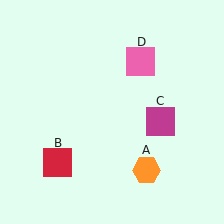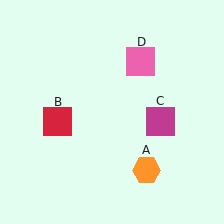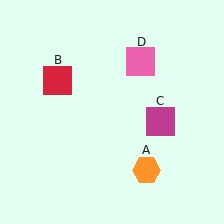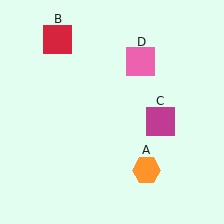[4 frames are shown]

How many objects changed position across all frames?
1 object changed position: red square (object B).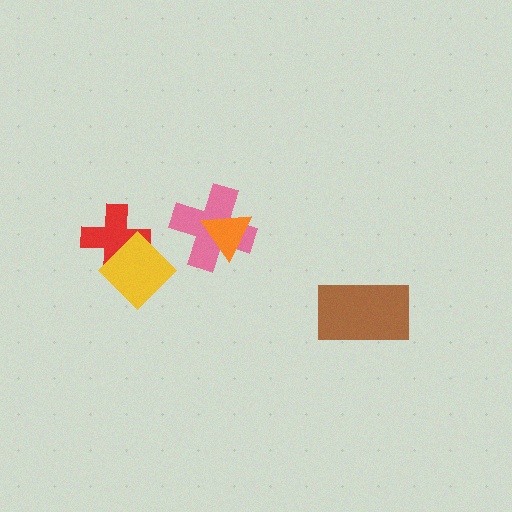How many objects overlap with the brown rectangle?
0 objects overlap with the brown rectangle.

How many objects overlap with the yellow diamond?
1 object overlaps with the yellow diamond.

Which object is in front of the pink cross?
The orange triangle is in front of the pink cross.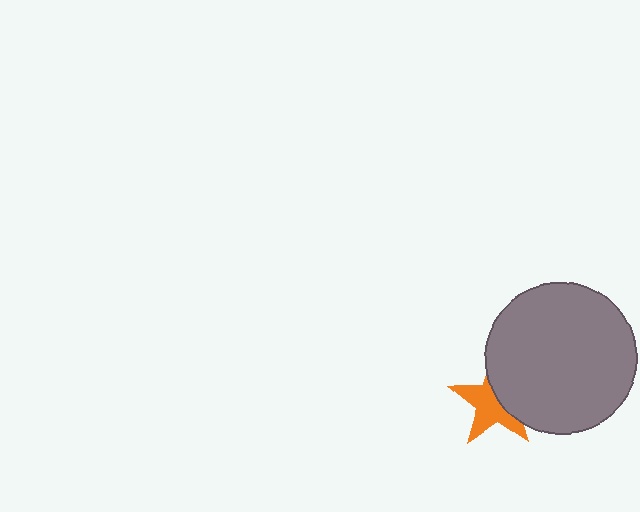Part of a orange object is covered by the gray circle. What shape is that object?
It is a star.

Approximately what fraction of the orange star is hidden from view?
Roughly 44% of the orange star is hidden behind the gray circle.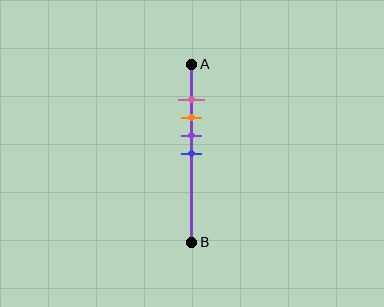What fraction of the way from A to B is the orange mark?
The orange mark is approximately 30% (0.3) of the way from A to B.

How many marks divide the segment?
There are 4 marks dividing the segment.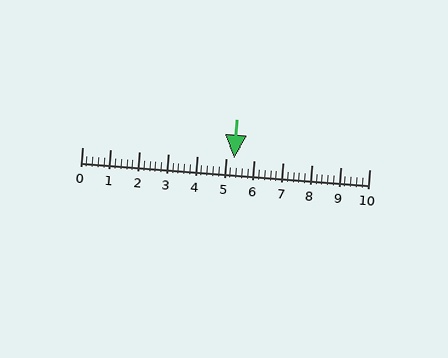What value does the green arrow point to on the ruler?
The green arrow points to approximately 5.3.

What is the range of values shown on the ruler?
The ruler shows values from 0 to 10.